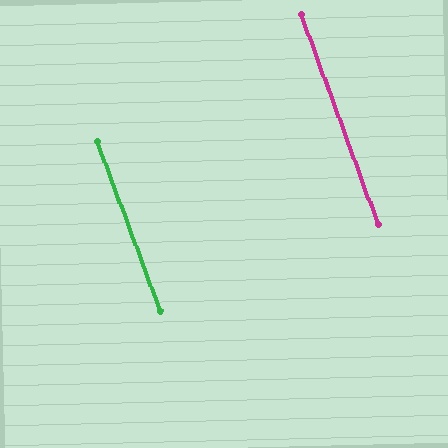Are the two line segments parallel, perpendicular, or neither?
Parallel — their directions differ by only 0.2°.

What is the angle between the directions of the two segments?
Approximately 0 degrees.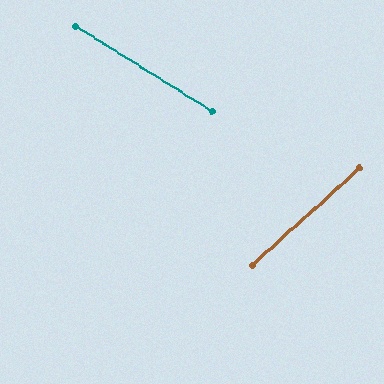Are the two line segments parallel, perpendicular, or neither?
Neither parallel nor perpendicular — they differ by about 74°.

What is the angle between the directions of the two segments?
Approximately 74 degrees.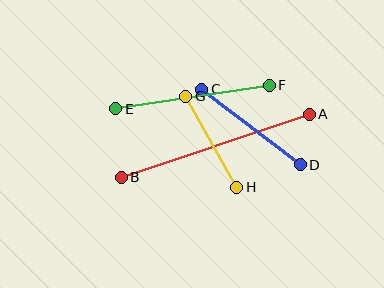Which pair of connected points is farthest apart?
Points A and B are farthest apart.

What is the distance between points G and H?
The distance is approximately 104 pixels.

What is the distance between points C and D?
The distance is approximately 124 pixels.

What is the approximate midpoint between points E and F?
The midpoint is at approximately (192, 97) pixels.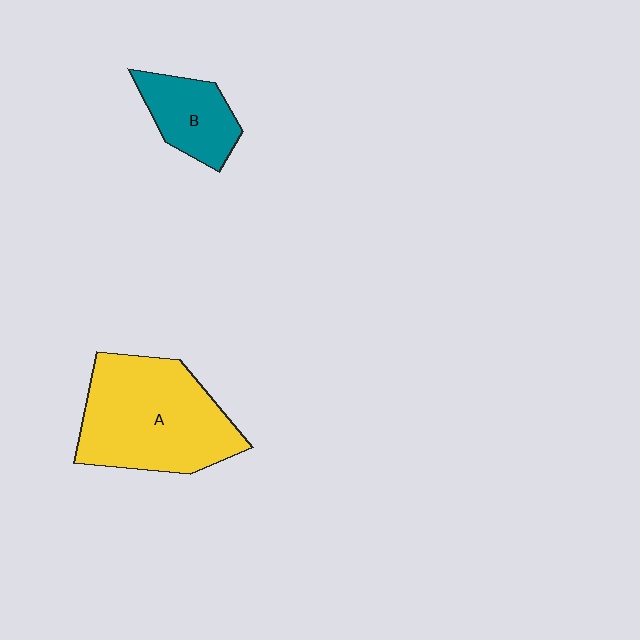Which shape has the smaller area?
Shape B (teal).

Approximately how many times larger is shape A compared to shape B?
Approximately 2.3 times.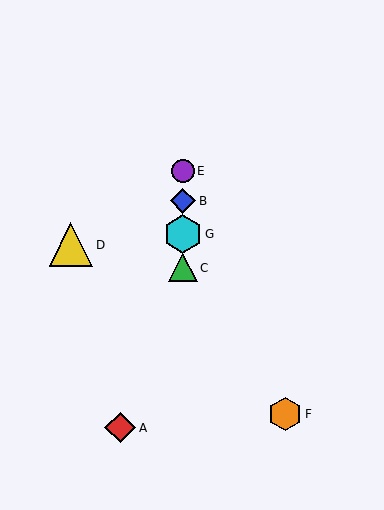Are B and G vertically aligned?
Yes, both are at x≈183.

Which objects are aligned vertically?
Objects B, C, E, G are aligned vertically.